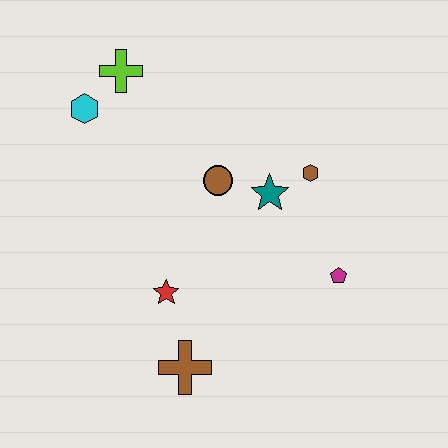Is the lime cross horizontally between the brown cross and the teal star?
No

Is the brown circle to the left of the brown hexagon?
Yes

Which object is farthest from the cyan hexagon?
The magenta pentagon is farthest from the cyan hexagon.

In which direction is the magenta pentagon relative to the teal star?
The magenta pentagon is below the teal star.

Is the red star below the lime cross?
Yes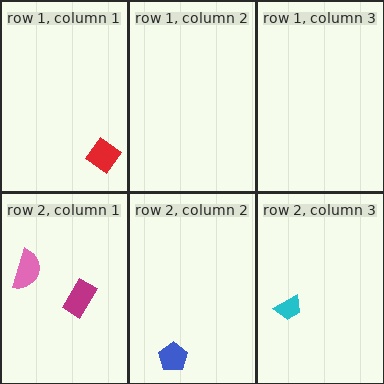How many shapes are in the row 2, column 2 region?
1.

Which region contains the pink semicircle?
The row 2, column 1 region.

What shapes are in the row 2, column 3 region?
The cyan trapezoid.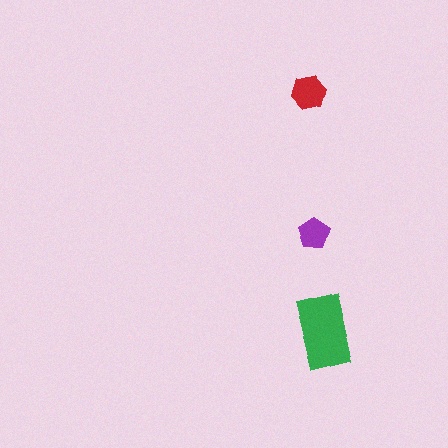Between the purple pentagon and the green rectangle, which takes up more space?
The green rectangle.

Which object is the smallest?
The purple pentagon.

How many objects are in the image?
There are 3 objects in the image.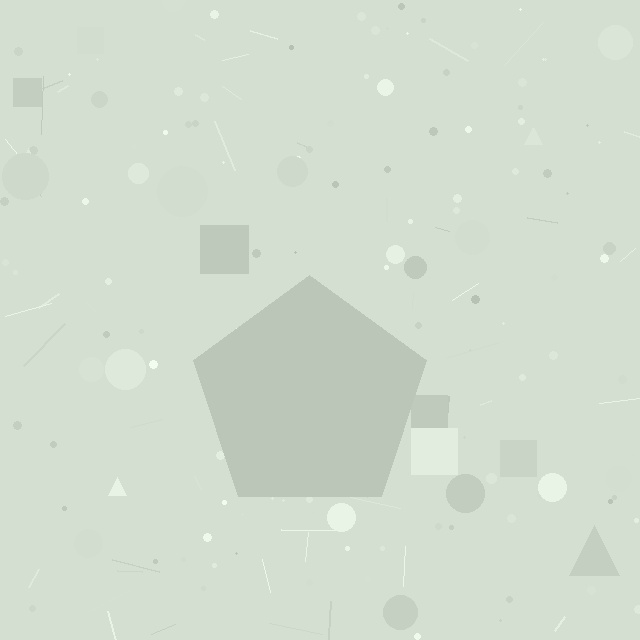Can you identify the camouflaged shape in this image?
The camouflaged shape is a pentagon.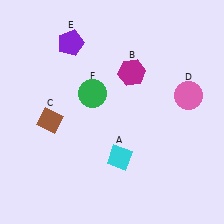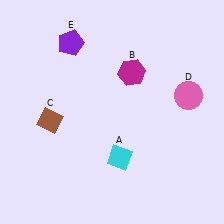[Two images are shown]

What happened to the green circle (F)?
The green circle (F) was removed in Image 2. It was in the top-left area of Image 1.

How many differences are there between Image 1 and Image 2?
There is 1 difference between the two images.